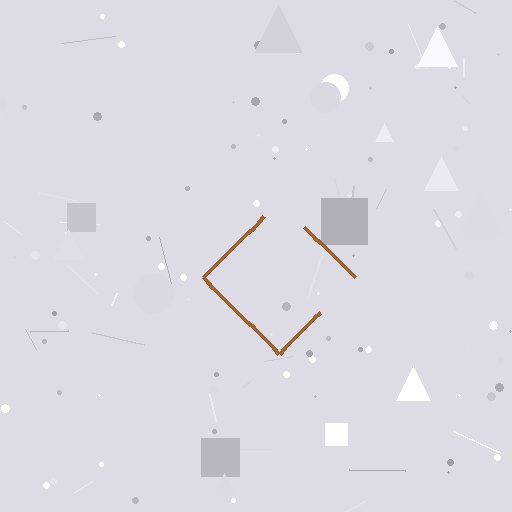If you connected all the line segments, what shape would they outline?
They would outline a diamond.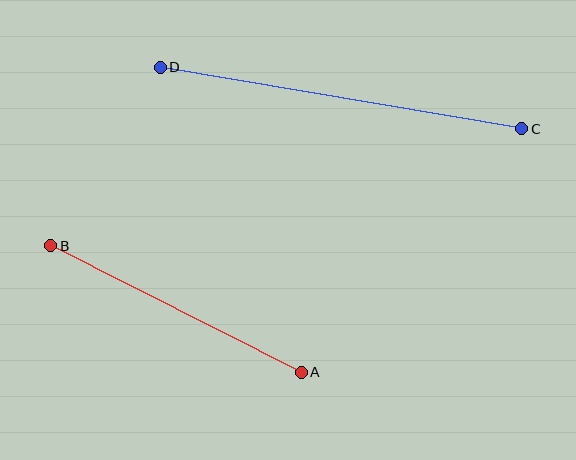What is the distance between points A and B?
The distance is approximately 281 pixels.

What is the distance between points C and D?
The distance is approximately 366 pixels.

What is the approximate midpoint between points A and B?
The midpoint is at approximately (176, 309) pixels.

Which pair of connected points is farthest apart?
Points C and D are farthest apart.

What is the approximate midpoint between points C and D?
The midpoint is at approximately (341, 98) pixels.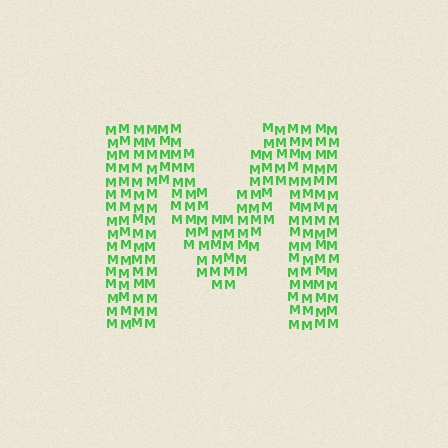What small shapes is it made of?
It is made of small letter M's.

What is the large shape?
The large shape is the letter M.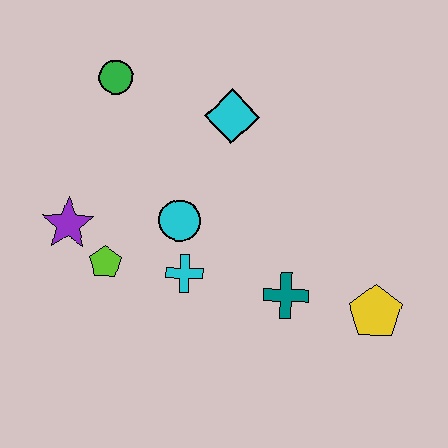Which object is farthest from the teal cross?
The green circle is farthest from the teal cross.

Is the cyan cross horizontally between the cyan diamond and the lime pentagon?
Yes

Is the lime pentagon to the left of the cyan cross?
Yes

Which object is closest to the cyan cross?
The cyan circle is closest to the cyan cross.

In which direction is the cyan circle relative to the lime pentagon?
The cyan circle is to the right of the lime pentagon.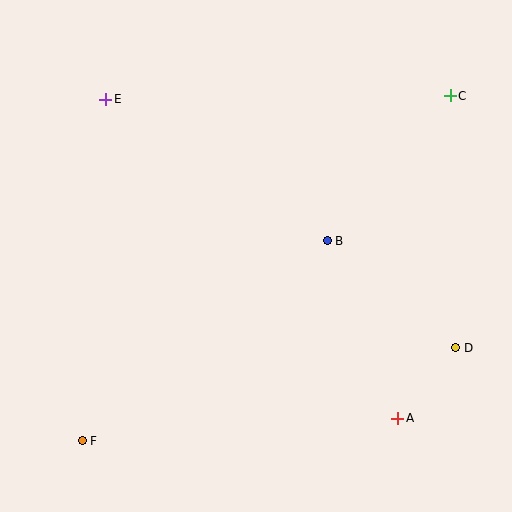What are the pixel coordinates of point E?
Point E is at (106, 99).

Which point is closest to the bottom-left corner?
Point F is closest to the bottom-left corner.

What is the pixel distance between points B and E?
The distance between B and E is 262 pixels.